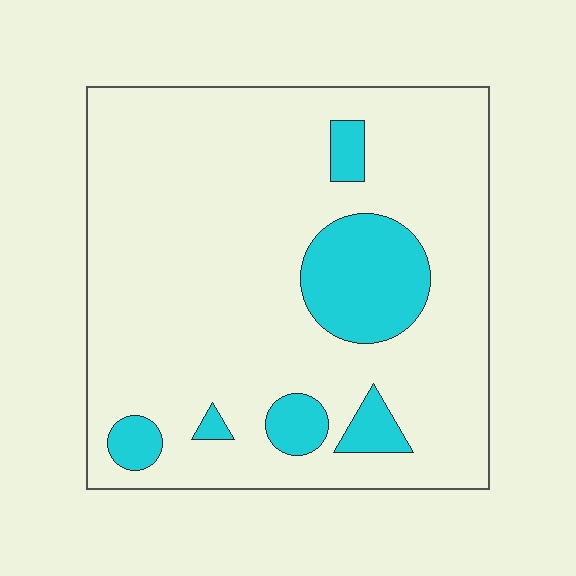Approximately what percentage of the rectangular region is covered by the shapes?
Approximately 15%.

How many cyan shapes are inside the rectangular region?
6.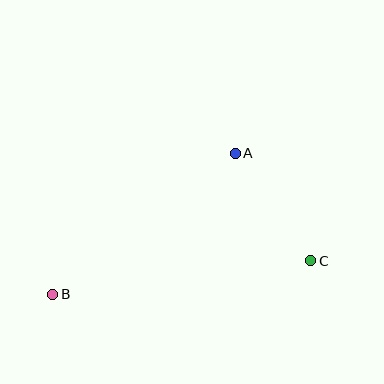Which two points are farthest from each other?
Points B and C are farthest from each other.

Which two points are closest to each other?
Points A and C are closest to each other.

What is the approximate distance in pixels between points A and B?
The distance between A and B is approximately 231 pixels.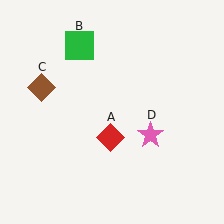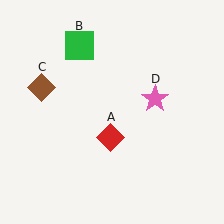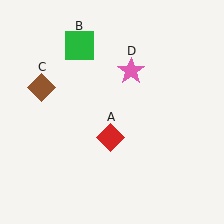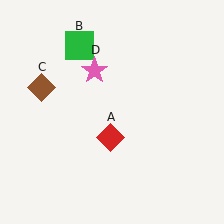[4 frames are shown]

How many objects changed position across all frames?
1 object changed position: pink star (object D).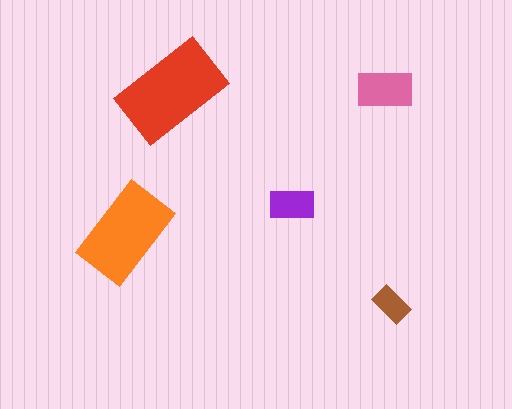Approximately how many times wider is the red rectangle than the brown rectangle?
About 3 times wider.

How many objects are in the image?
There are 5 objects in the image.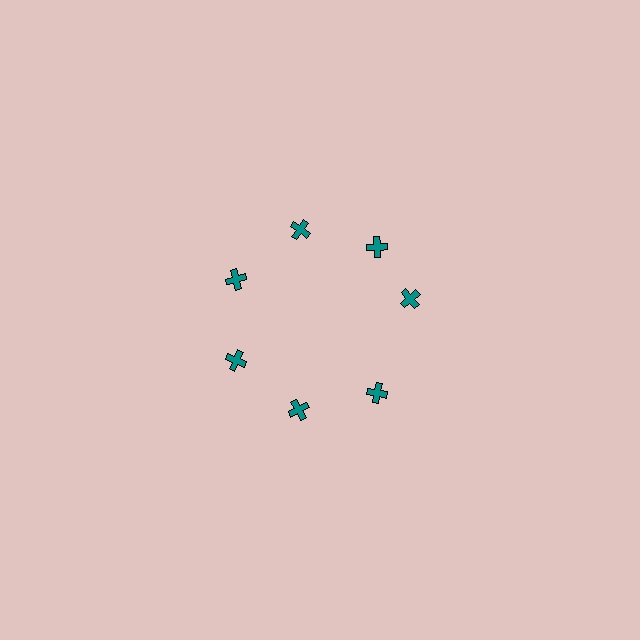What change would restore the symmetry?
The symmetry would be restored by rotating it back into even spacing with its neighbors so that all 7 crosses sit at equal angles and equal distance from the center.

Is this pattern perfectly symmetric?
No. The 7 teal crosses are arranged in a ring, but one element near the 3 o'clock position is rotated out of alignment along the ring, breaking the 7-fold rotational symmetry.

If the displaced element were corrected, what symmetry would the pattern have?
It would have 7-fold rotational symmetry — the pattern would map onto itself every 51 degrees.